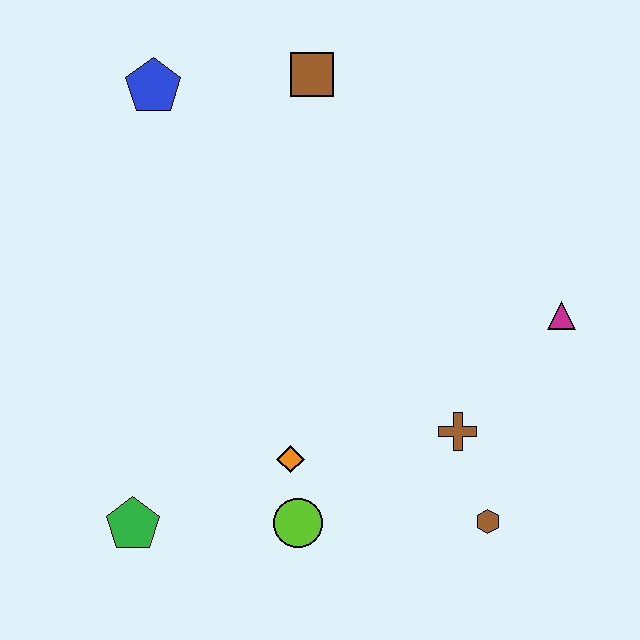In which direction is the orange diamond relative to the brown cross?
The orange diamond is to the left of the brown cross.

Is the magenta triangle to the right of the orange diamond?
Yes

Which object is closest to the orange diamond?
The lime circle is closest to the orange diamond.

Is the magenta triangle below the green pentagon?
No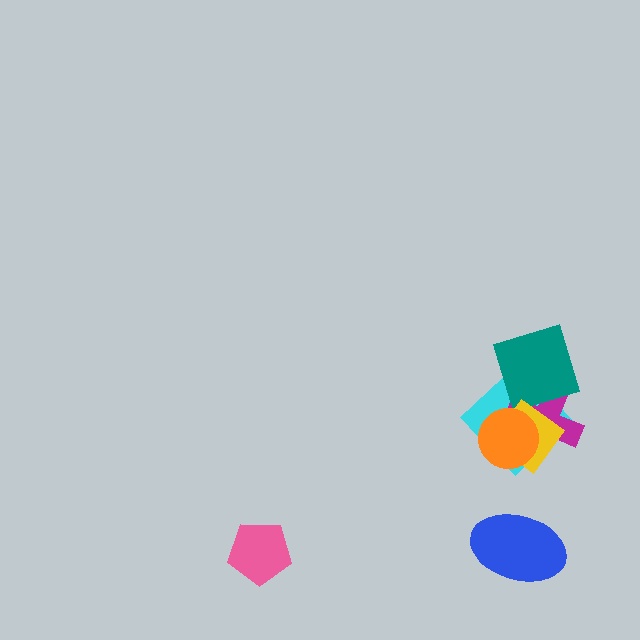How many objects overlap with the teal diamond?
2 objects overlap with the teal diamond.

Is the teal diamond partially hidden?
No, no other shape covers it.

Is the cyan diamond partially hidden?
Yes, it is partially covered by another shape.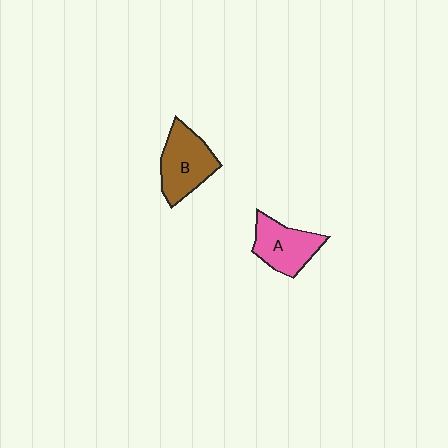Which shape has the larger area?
Shape B (brown).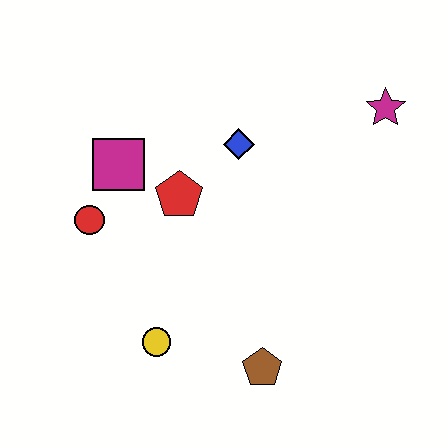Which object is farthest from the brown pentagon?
The magenta star is farthest from the brown pentagon.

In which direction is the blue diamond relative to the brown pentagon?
The blue diamond is above the brown pentagon.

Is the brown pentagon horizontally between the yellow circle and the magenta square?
No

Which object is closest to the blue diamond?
The red pentagon is closest to the blue diamond.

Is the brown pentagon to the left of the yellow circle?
No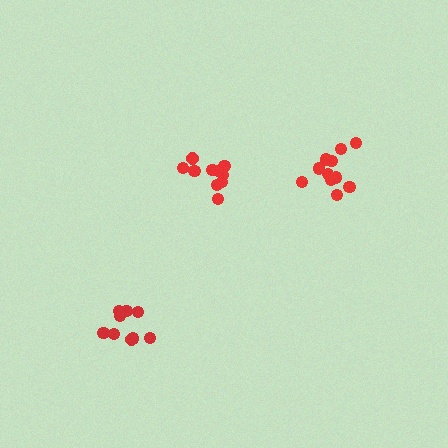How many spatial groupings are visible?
There are 3 spatial groupings.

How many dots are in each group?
Group 1: 10 dots, Group 2: 11 dots, Group 3: 9 dots (30 total).